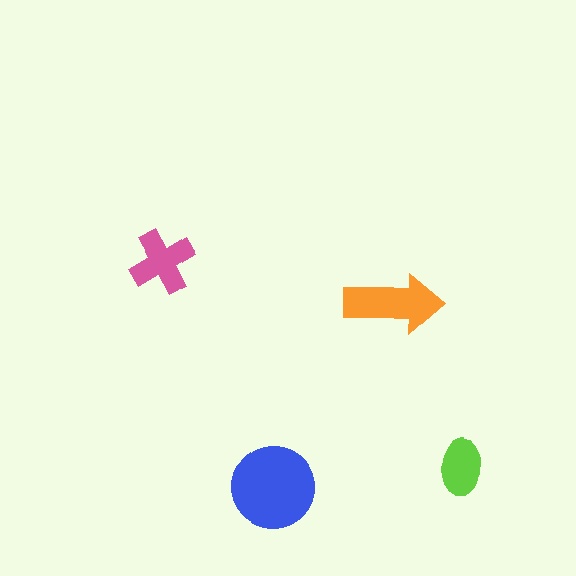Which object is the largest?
The blue circle.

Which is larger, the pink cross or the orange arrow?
The orange arrow.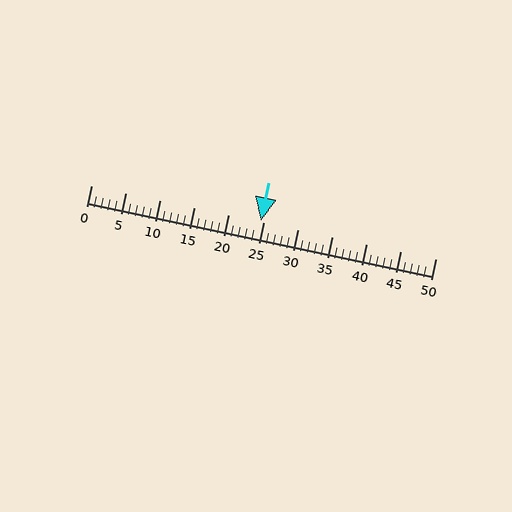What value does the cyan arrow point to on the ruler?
The cyan arrow points to approximately 25.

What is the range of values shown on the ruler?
The ruler shows values from 0 to 50.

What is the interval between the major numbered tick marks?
The major tick marks are spaced 5 units apart.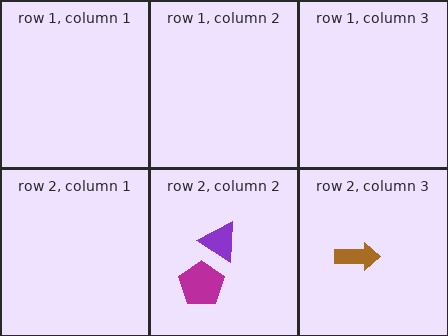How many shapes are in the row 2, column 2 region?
2.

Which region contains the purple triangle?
The row 2, column 2 region.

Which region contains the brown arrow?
The row 2, column 3 region.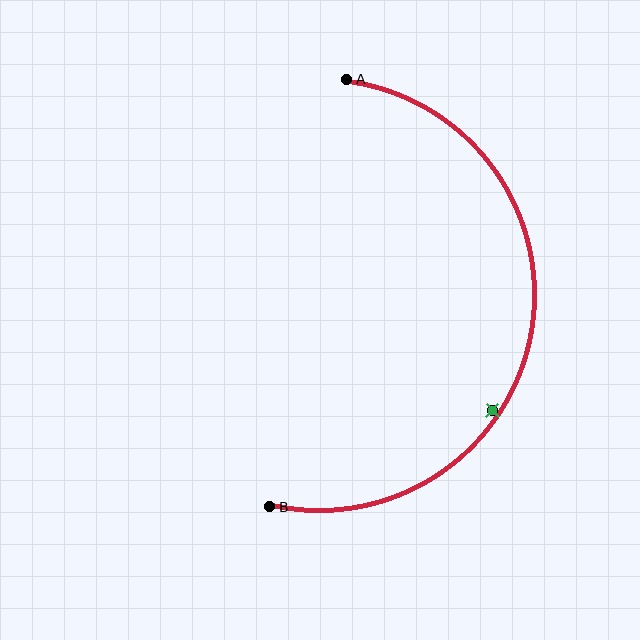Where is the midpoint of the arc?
The arc midpoint is the point on the curve farthest from the straight line joining A and B. It sits to the right of that line.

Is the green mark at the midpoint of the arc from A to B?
No — the green mark does not lie on the arc at all. It sits slightly inside the curve.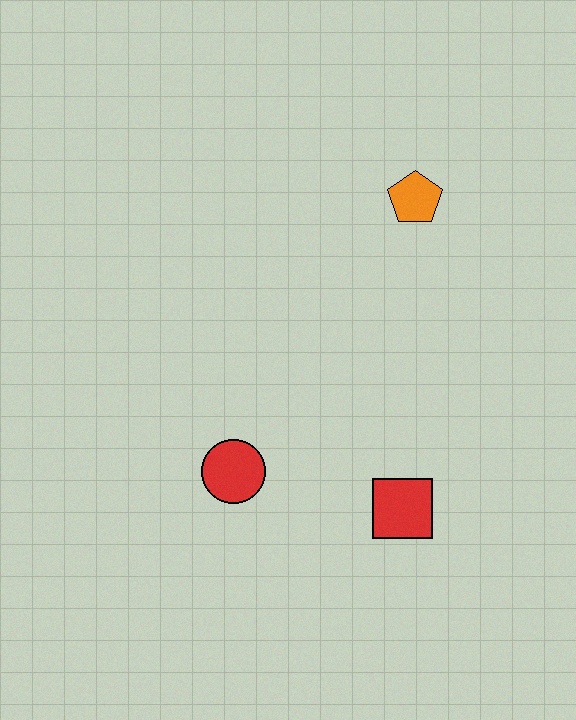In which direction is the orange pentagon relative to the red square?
The orange pentagon is above the red square.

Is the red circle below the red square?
No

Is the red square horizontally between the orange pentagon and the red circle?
Yes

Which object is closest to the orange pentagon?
The red square is closest to the orange pentagon.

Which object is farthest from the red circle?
The orange pentagon is farthest from the red circle.